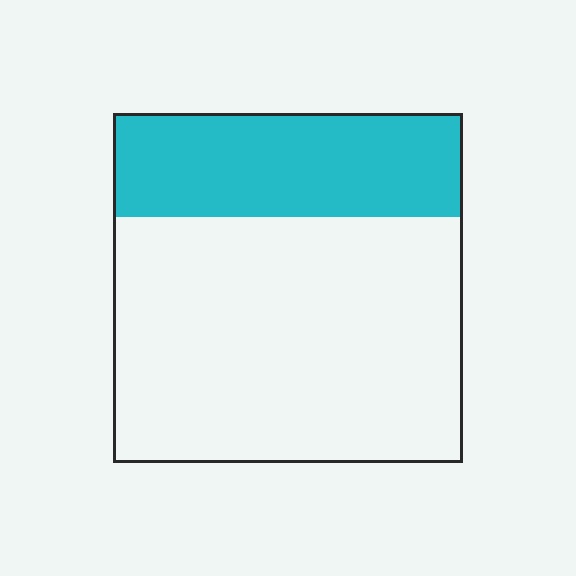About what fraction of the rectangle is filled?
About one third (1/3).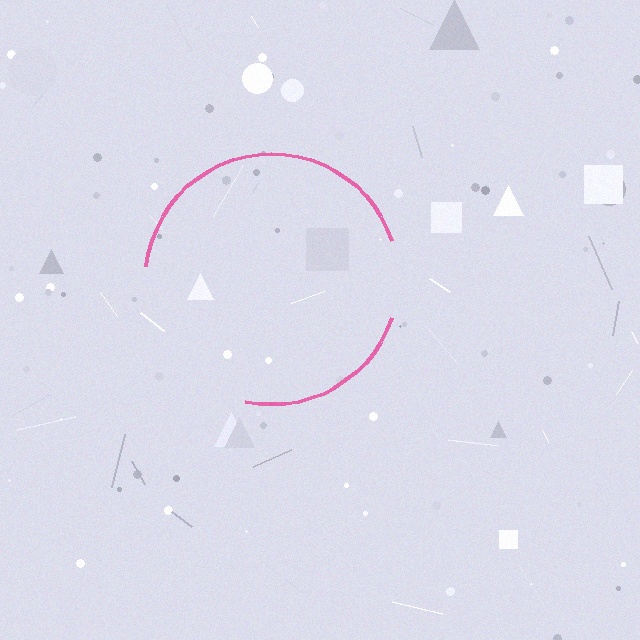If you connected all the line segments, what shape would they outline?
They would outline a circle.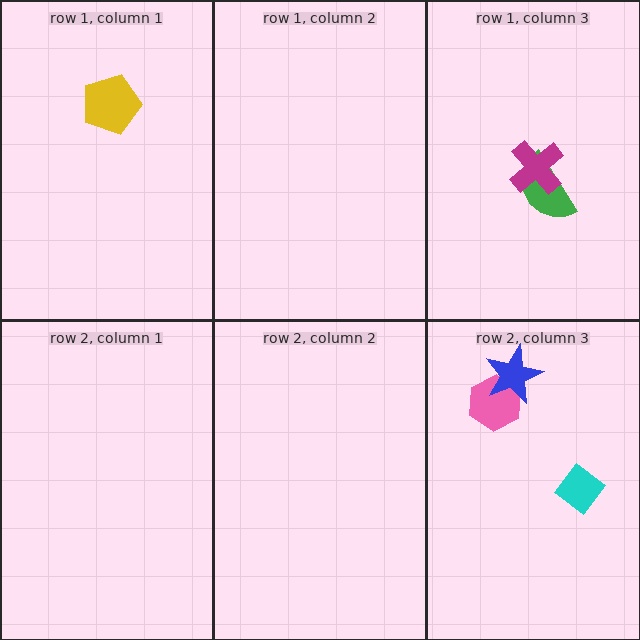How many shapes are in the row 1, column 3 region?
2.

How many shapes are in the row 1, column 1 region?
1.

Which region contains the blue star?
The row 2, column 3 region.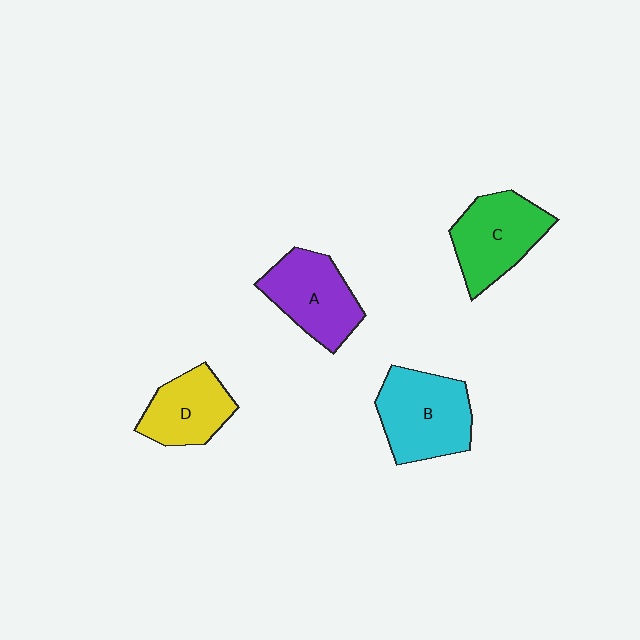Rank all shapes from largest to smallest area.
From largest to smallest: B (cyan), C (green), A (purple), D (yellow).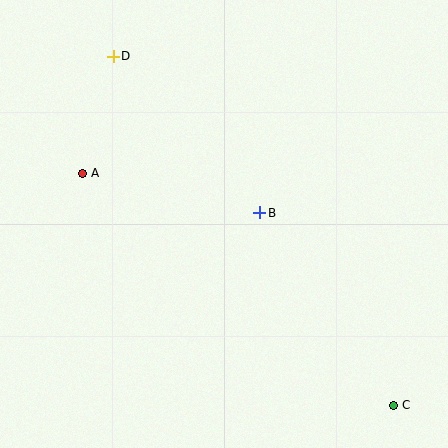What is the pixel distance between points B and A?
The distance between B and A is 181 pixels.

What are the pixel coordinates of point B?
Point B is at (260, 213).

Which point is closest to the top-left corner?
Point D is closest to the top-left corner.